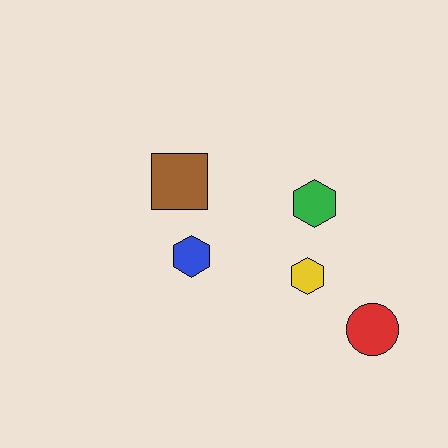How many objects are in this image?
There are 5 objects.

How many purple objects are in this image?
There are no purple objects.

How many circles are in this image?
There is 1 circle.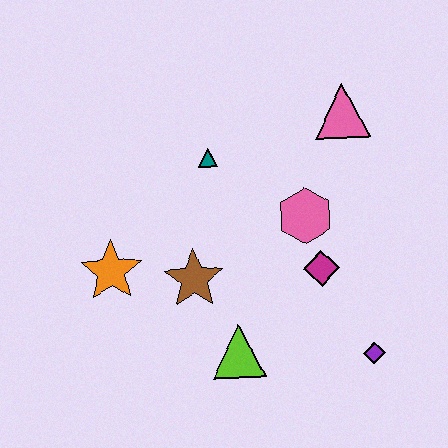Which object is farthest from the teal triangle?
The purple diamond is farthest from the teal triangle.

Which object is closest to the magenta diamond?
The pink hexagon is closest to the magenta diamond.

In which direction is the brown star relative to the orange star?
The brown star is to the right of the orange star.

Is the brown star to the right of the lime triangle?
No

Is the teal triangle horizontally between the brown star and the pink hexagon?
Yes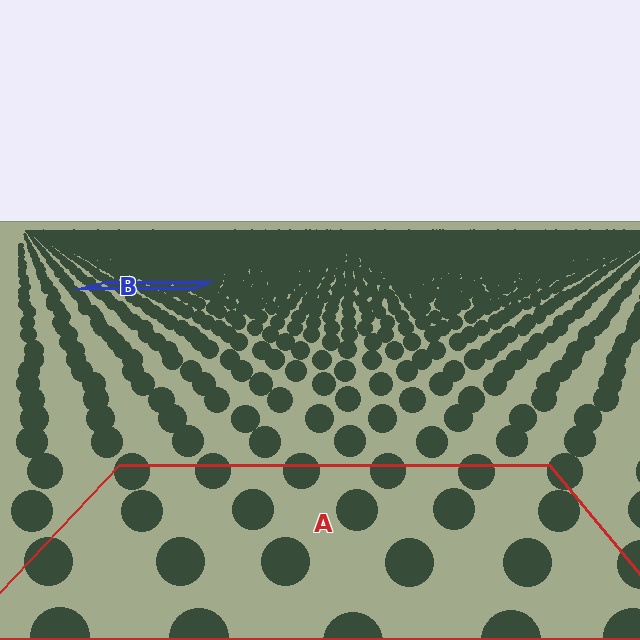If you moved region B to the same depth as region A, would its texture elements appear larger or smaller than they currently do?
They would appear larger. At a closer depth, the same texture elements are projected at a bigger on-screen size.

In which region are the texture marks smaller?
The texture marks are smaller in region B, because it is farther away.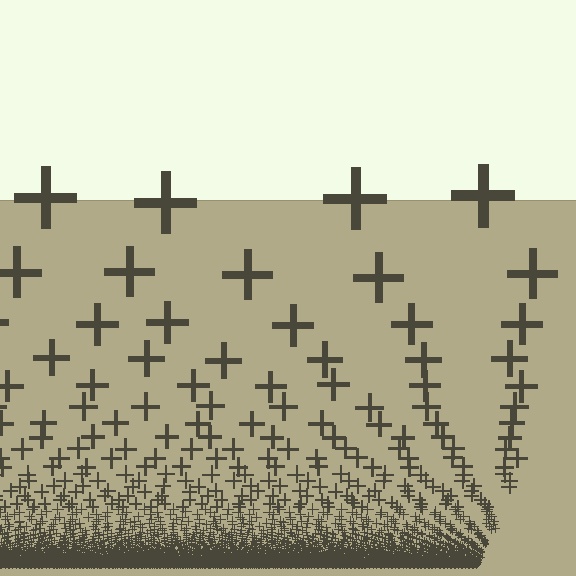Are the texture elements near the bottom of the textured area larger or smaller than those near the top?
Smaller. The gradient is inverted — elements near the bottom are smaller and denser.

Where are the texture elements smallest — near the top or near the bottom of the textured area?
Near the bottom.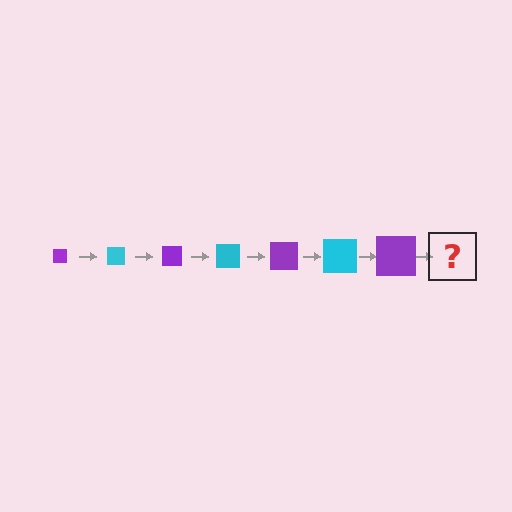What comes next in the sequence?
The next element should be a cyan square, larger than the previous one.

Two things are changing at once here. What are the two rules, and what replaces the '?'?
The two rules are that the square grows larger each step and the color cycles through purple and cyan. The '?' should be a cyan square, larger than the previous one.